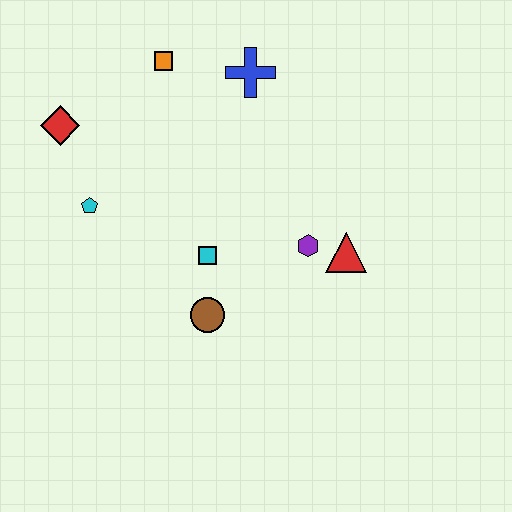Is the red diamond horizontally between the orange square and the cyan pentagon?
No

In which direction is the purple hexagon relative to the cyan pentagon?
The purple hexagon is to the right of the cyan pentagon.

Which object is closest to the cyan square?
The brown circle is closest to the cyan square.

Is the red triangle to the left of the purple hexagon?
No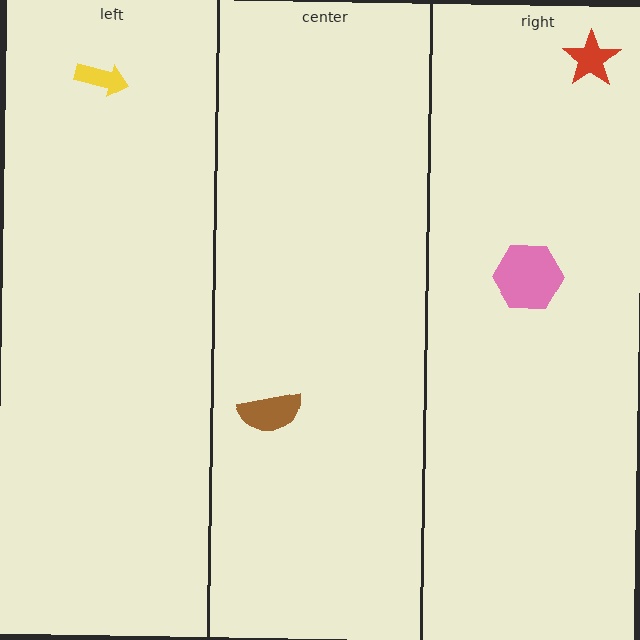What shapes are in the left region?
The yellow arrow.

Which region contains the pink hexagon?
The right region.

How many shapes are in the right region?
2.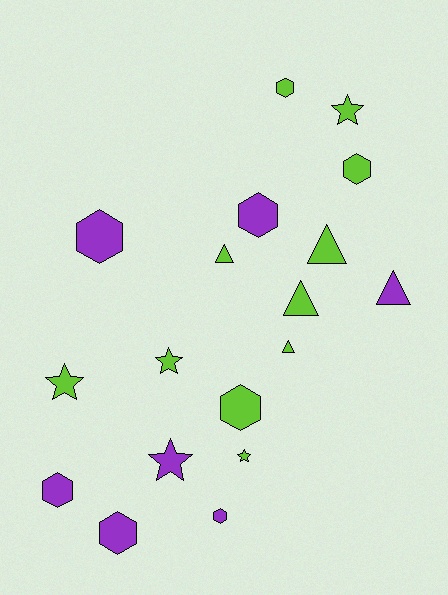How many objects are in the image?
There are 18 objects.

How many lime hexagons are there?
There are 3 lime hexagons.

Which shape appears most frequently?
Hexagon, with 8 objects.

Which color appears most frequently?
Lime, with 11 objects.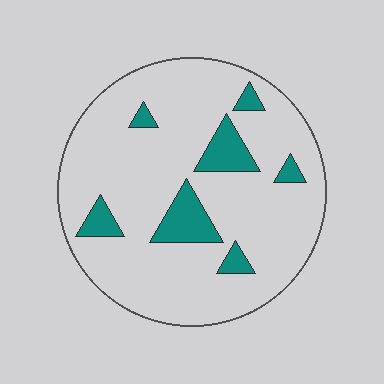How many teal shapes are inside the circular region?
7.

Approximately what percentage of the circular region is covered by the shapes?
Approximately 15%.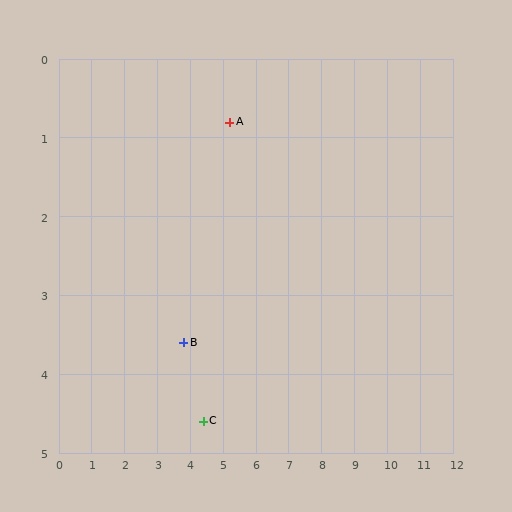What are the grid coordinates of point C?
Point C is at approximately (4.4, 4.6).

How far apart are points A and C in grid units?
Points A and C are about 3.9 grid units apart.